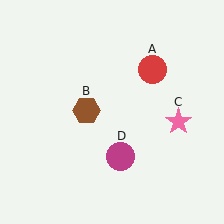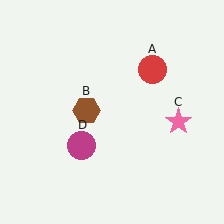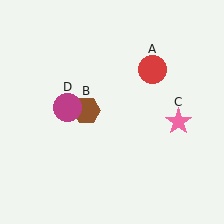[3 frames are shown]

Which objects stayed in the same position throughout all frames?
Red circle (object A) and brown hexagon (object B) and pink star (object C) remained stationary.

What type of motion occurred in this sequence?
The magenta circle (object D) rotated clockwise around the center of the scene.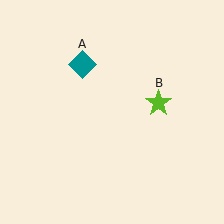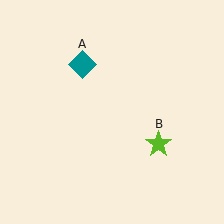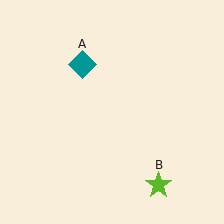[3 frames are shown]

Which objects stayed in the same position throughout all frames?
Teal diamond (object A) remained stationary.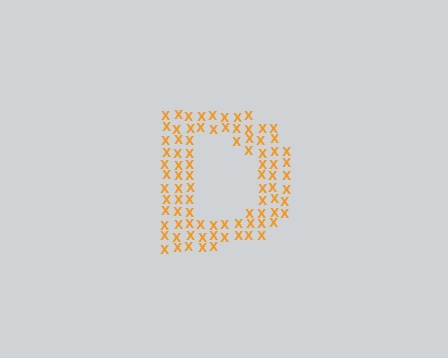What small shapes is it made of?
It is made of small letter X's.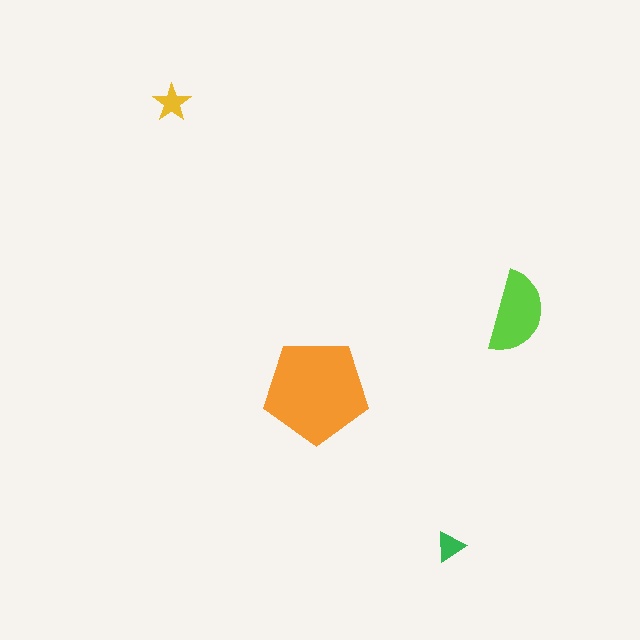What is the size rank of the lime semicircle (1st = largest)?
2nd.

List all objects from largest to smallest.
The orange pentagon, the lime semicircle, the yellow star, the green triangle.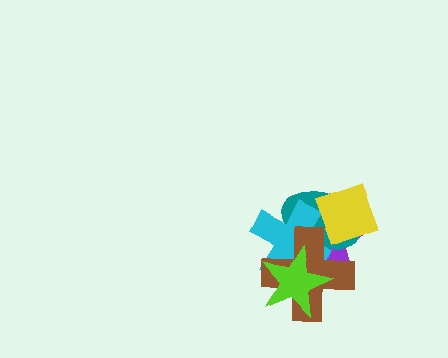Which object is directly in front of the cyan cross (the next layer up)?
The brown cross is directly in front of the cyan cross.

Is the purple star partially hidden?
Yes, it is partially covered by another shape.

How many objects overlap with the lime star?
4 objects overlap with the lime star.